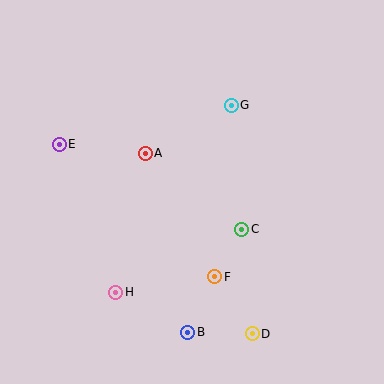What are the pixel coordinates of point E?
Point E is at (59, 144).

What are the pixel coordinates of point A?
Point A is at (145, 153).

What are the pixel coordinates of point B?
Point B is at (188, 332).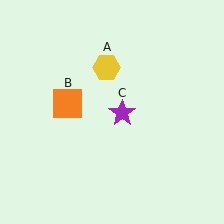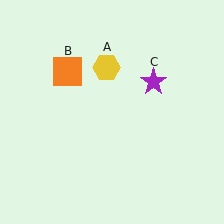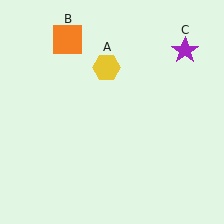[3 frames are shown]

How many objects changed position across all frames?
2 objects changed position: orange square (object B), purple star (object C).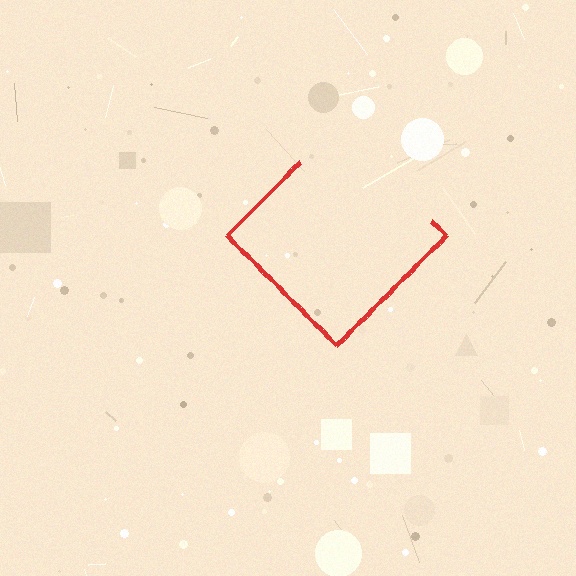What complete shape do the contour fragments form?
The contour fragments form a diamond.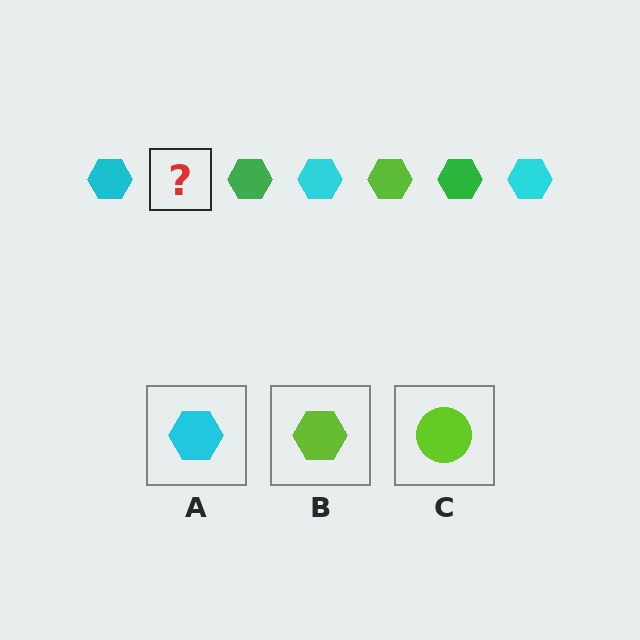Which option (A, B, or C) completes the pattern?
B.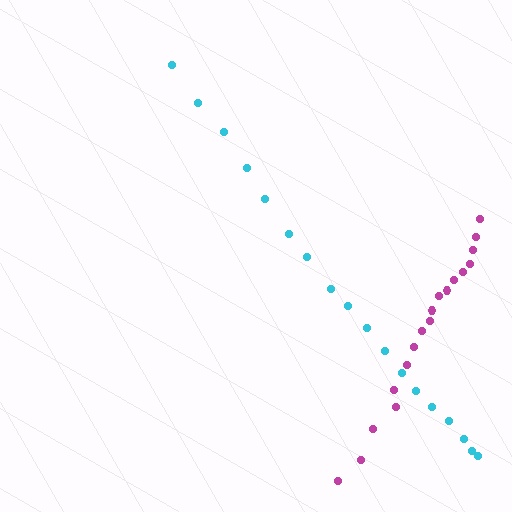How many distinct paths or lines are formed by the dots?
There are 2 distinct paths.